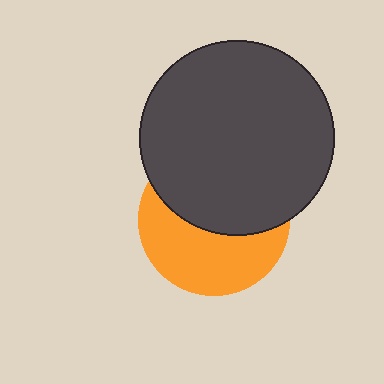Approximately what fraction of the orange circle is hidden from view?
Roughly 52% of the orange circle is hidden behind the dark gray circle.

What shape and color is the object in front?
The object in front is a dark gray circle.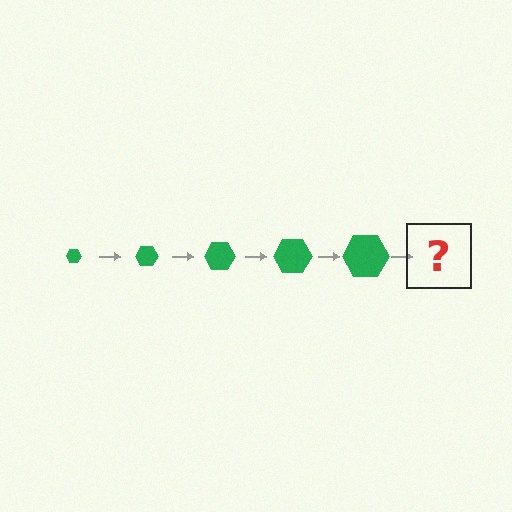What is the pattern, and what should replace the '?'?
The pattern is that the hexagon gets progressively larger each step. The '?' should be a green hexagon, larger than the previous one.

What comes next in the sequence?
The next element should be a green hexagon, larger than the previous one.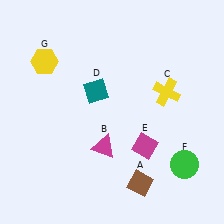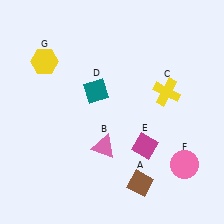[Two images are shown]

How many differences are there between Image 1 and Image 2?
There are 2 differences between the two images.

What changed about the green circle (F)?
In Image 1, F is green. In Image 2, it changed to pink.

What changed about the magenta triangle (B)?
In Image 1, B is magenta. In Image 2, it changed to pink.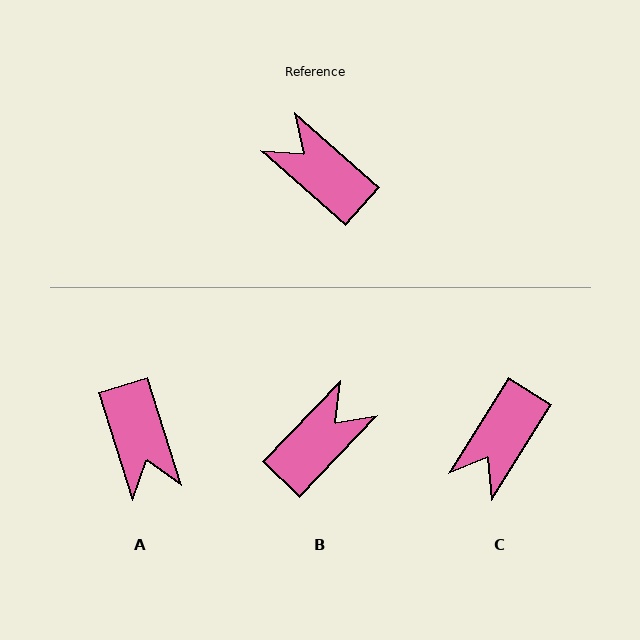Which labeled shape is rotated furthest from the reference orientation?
A, about 149 degrees away.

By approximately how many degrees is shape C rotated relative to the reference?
Approximately 99 degrees counter-clockwise.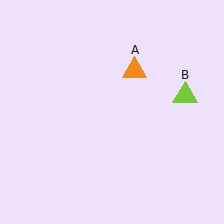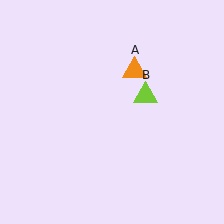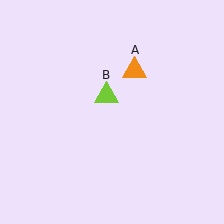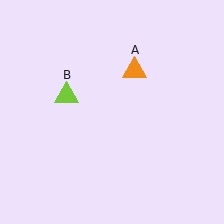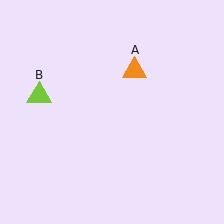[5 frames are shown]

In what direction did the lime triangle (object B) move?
The lime triangle (object B) moved left.